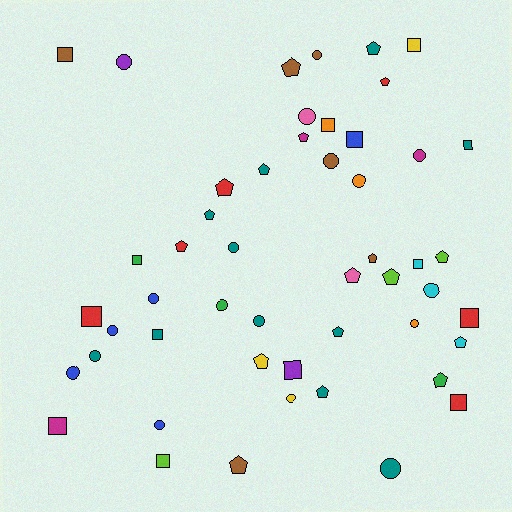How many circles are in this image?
There are 18 circles.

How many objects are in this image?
There are 50 objects.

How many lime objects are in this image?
There are 3 lime objects.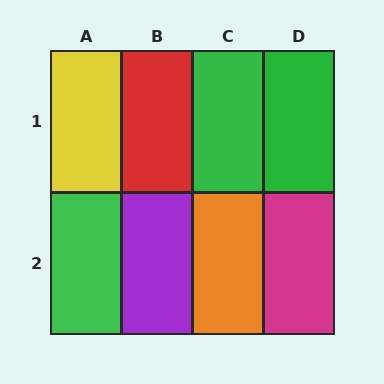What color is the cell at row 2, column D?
Magenta.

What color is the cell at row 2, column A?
Green.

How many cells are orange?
1 cell is orange.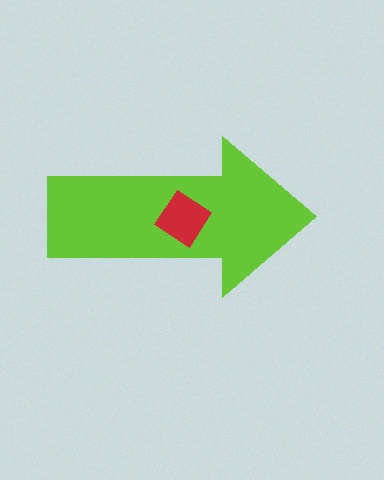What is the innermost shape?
The red diamond.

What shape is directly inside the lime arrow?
The red diamond.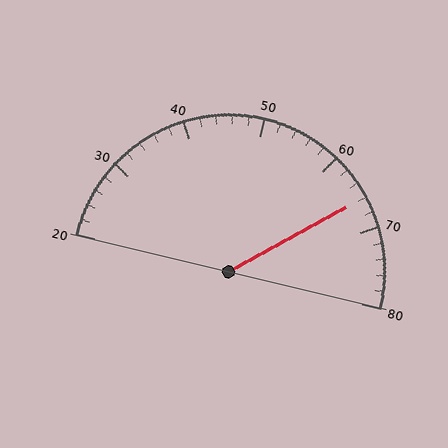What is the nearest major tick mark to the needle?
The nearest major tick mark is 70.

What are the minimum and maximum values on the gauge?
The gauge ranges from 20 to 80.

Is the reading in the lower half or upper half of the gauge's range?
The reading is in the upper half of the range (20 to 80).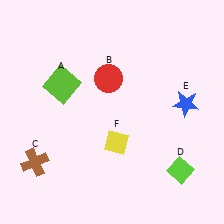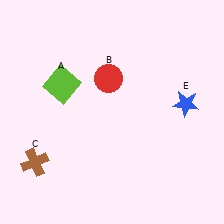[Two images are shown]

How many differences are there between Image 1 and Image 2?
There are 2 differences between the two images.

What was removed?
The lime diamond (D), the yellow diamond (F) were removed in Image 2.